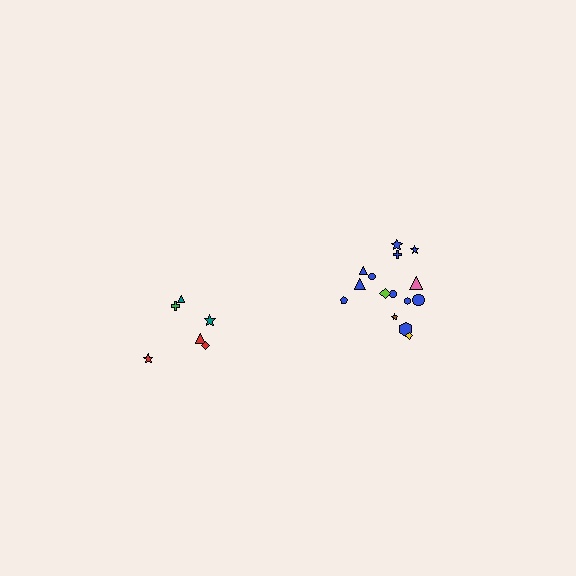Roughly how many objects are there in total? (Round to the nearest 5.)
Roughly 20 objects in total.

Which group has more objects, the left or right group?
The right group.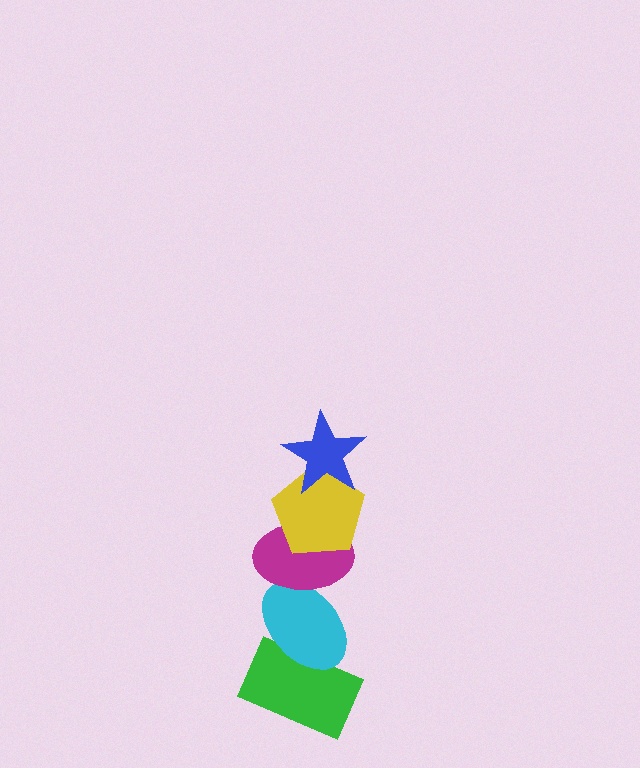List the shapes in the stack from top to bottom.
From top to bottom: the blue star, the yellow pentagon, the magenta ellipse, the cyan ellipse, the green rectangle.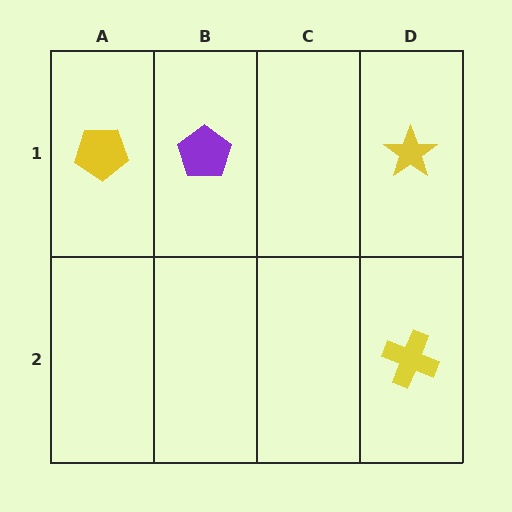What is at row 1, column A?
A yellow pentagon.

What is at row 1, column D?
A yellow star.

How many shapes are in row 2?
1 shape.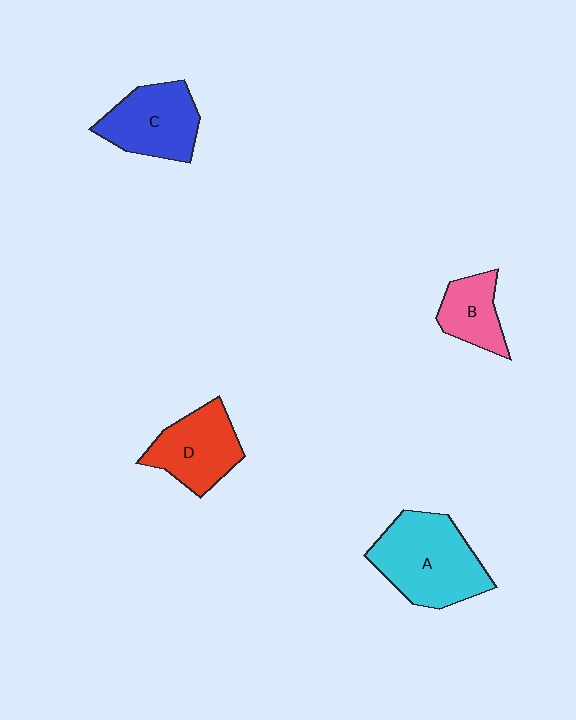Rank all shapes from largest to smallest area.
From largest to smallest: A (cyan), C (blue), D (red), B (pink).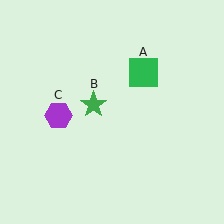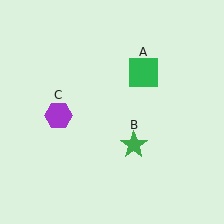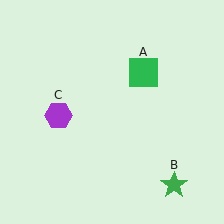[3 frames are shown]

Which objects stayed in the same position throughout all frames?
Green square (object A) and purple hexagon (object C) remained stationary.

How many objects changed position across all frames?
1 object changed position: green star (object B).